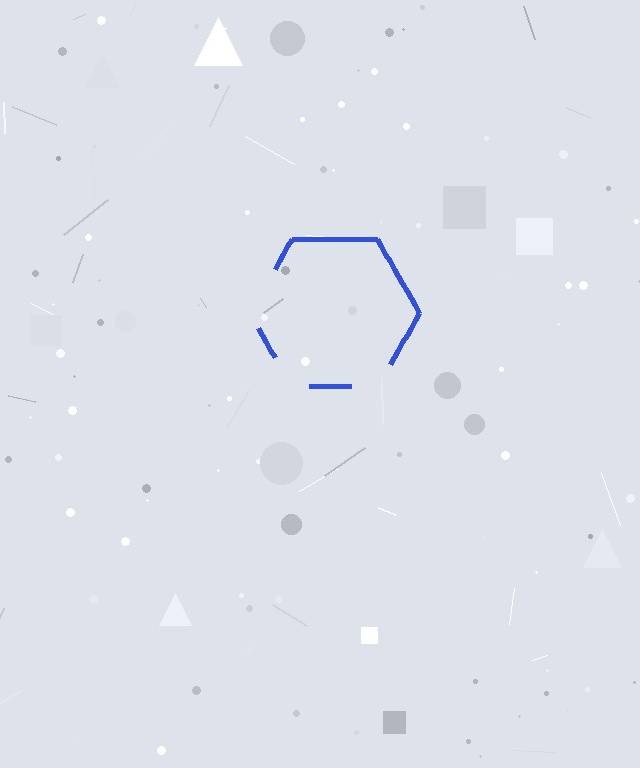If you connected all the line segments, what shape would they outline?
They would outline a hexagon.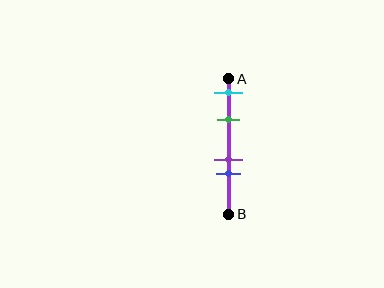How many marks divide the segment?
There are 4 marks dividing the segment.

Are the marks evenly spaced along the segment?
No, the marks are not evenly spaced.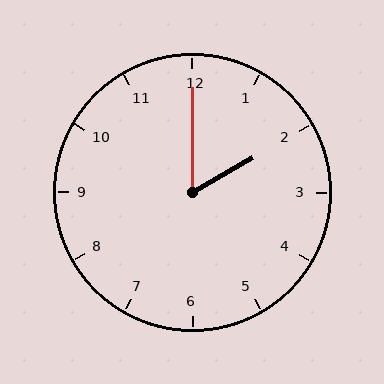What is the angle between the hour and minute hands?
Approximately 60 degrees.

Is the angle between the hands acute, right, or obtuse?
It is acute.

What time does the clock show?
2:00.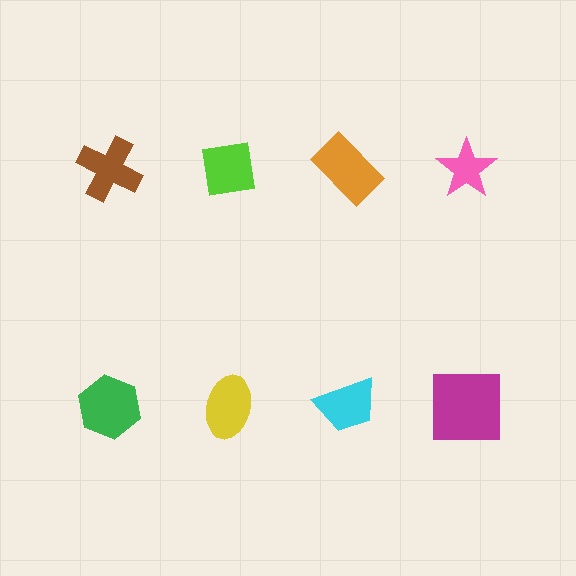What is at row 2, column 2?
A yellow ellipse.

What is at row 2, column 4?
A magenta square.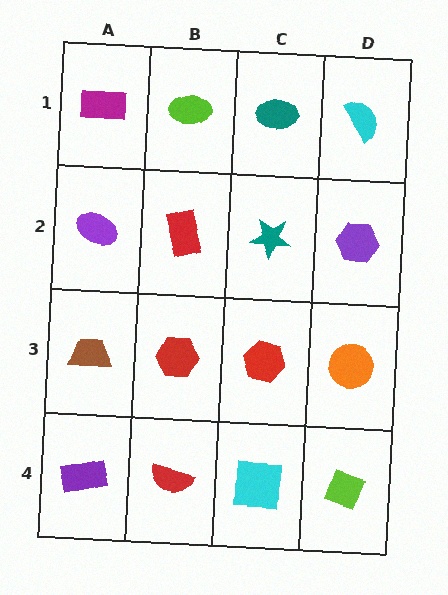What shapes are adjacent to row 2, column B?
A lime ellipse (row 1, column B), a red hexagon (row 3, column B), a purple ellipse (row 2, column A), a teal star (row 2, column C).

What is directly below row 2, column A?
A brown trapezoid.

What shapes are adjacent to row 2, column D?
A cyan semicircle (row 1, column D), an orange circle (row 3, column D), a teal star (row 2, column C).